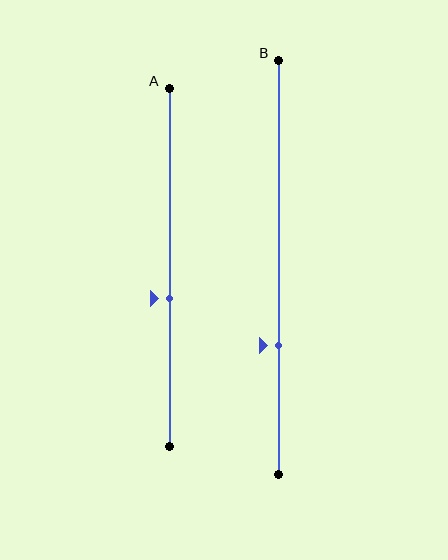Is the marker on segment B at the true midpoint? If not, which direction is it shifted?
No, the marker on segment B is shifted downward by about 19% of the segment length.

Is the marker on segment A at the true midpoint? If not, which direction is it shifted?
No, the marker on segment A is shifted downward by about 9% of the segment length.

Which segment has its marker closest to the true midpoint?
Segment A has its marker closest to the true midpoint.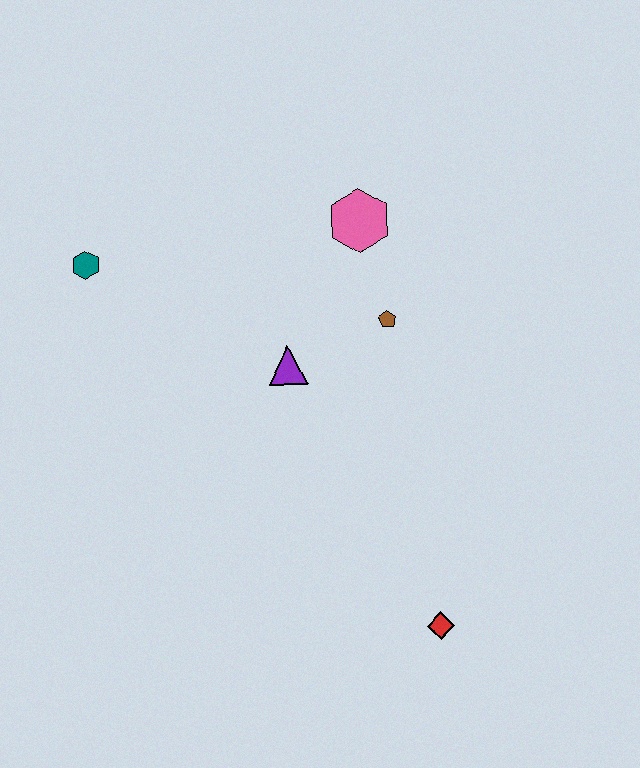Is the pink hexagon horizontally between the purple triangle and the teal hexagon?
No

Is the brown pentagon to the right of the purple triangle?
Yes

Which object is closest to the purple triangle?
The brown pentagon is closest to the purple triangle.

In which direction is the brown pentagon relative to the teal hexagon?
The brown pentagon is to the right of the teal hexagon.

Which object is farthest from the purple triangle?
The red diamond is farthest from the purple triangle.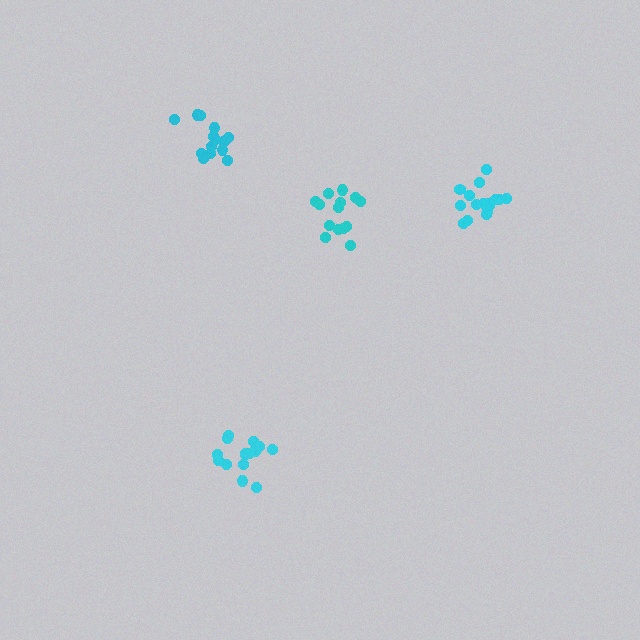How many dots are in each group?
Group 1: 16 dots, Group 2: 16 dots, Group 3: 15 dots, Group 4: 14 dots (61 total).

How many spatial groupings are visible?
There are 4 spatial groupings.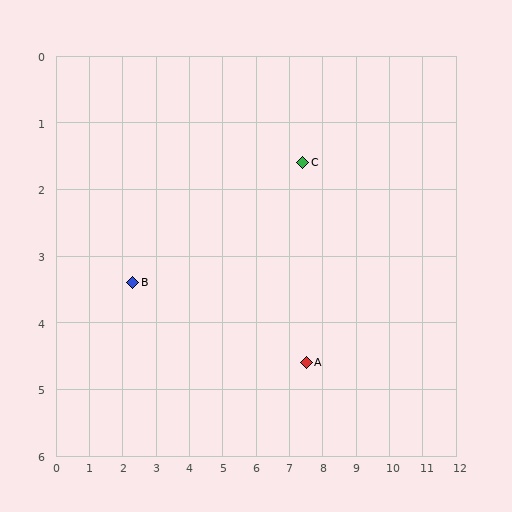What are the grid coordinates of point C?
Point C is at approximately (7.4, 1.6).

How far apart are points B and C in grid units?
Points B and C are about 5.4 grid units apart.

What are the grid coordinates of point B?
Point B is at approximately (2.3, 3.4).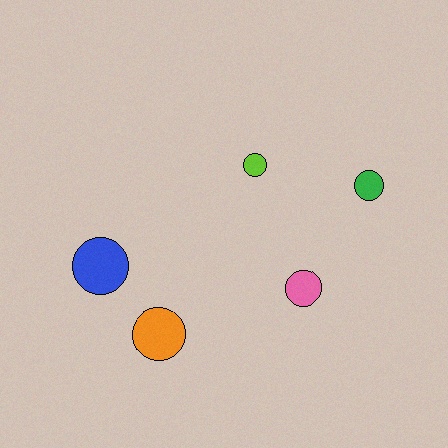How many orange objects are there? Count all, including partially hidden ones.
There is 1 orange object.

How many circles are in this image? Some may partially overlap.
There are 5 circles.